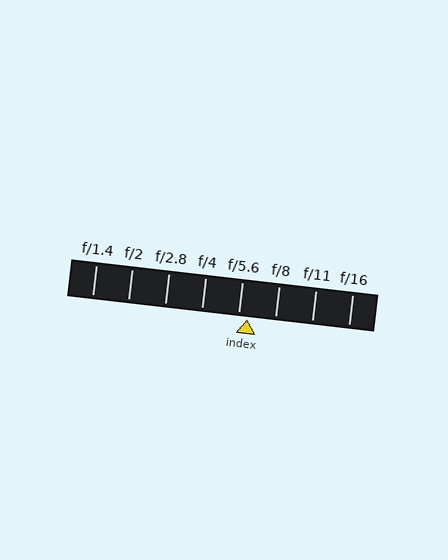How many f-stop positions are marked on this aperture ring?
There are 8 f-stop positions marked.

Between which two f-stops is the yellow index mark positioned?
The index mark is between f/5.6 and f/8.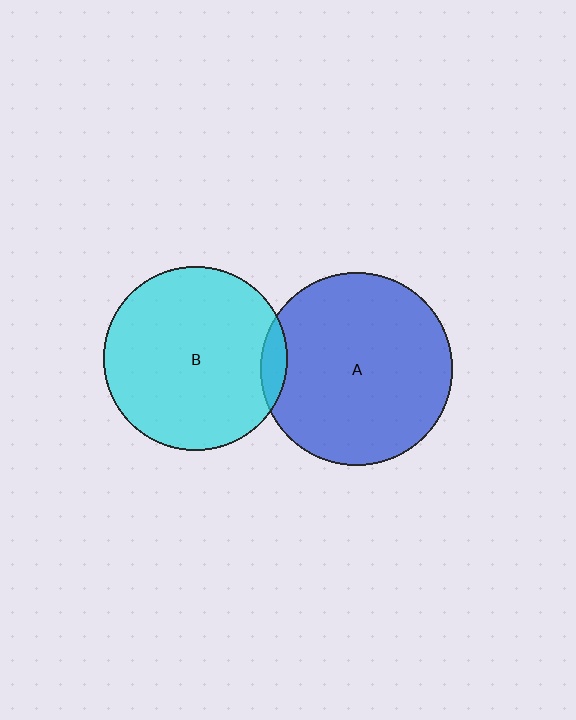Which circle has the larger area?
Circle A (blue).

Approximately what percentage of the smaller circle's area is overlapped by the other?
Approximately 5%.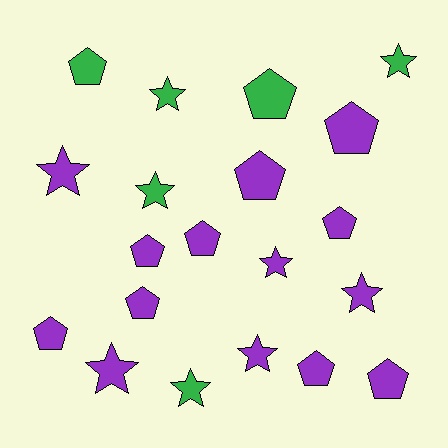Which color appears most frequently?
Purple, with 14 objects.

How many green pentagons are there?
There are 2 green pentagons.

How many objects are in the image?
There are 20 objects.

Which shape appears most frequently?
Pentagon, with 11 objects.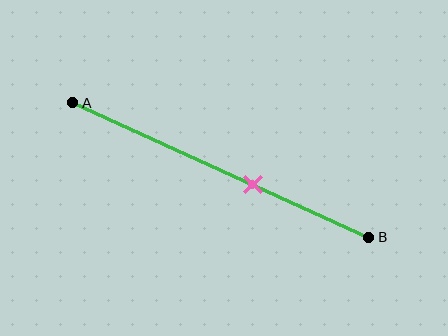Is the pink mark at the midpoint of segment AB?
No, the mark is at about 60% from A, not at the 50% midpoint.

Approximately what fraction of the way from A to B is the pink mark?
The pink mark is approximately 60% of the way from A to B.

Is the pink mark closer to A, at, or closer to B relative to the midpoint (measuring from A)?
The pink mark is closer to point B than the midpoint of segment AB.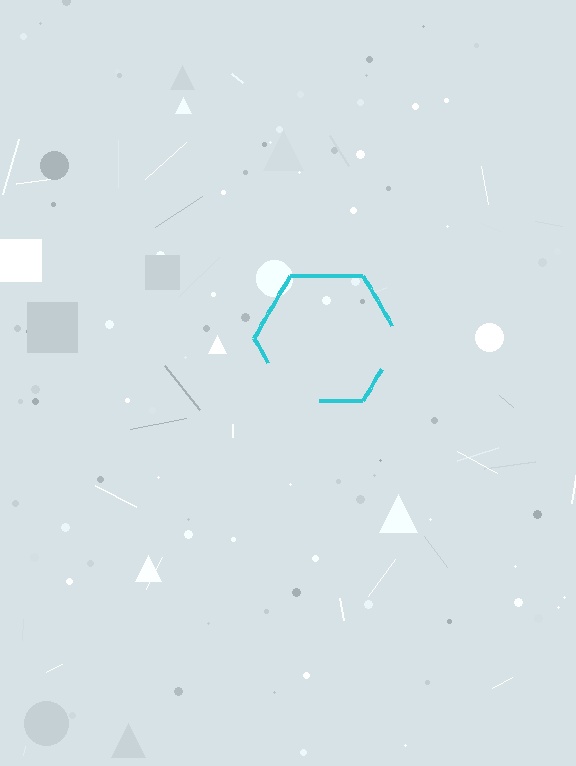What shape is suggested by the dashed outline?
The dashed outline suggests a hexagon.